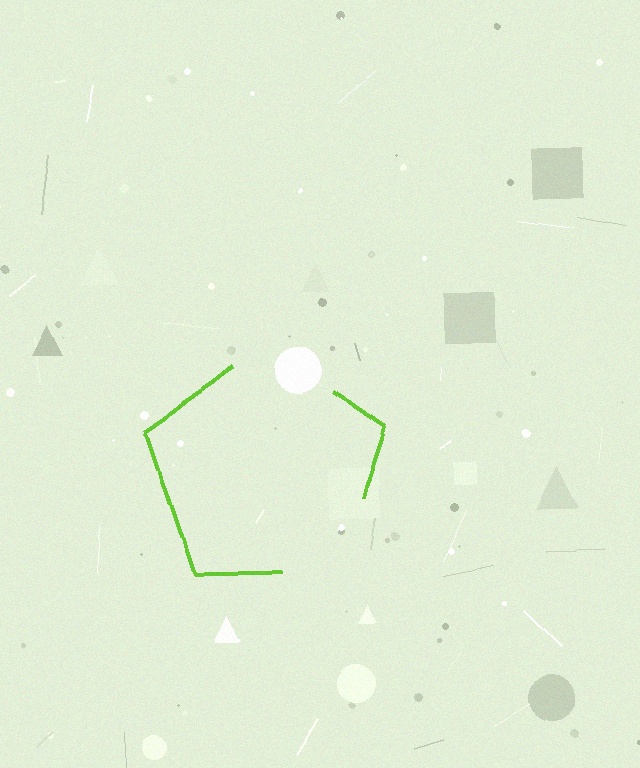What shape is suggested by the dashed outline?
The dashed outline suggests a pentagon.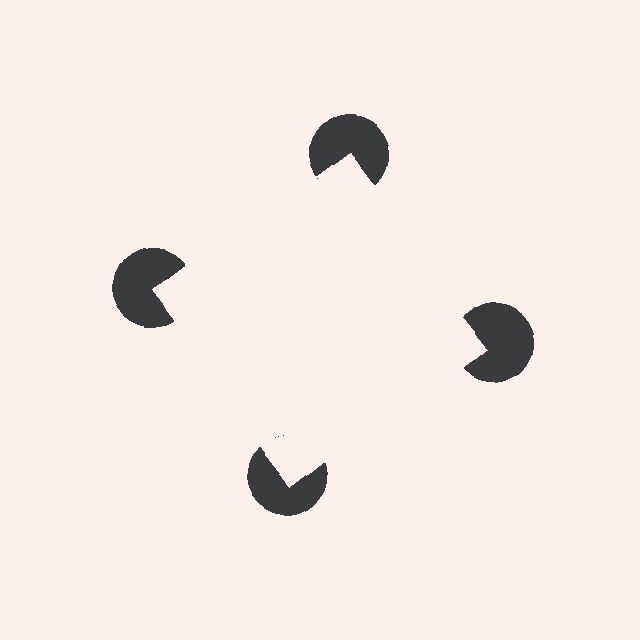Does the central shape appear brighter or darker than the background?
It typically appears slightly brighter than the background, even though no actual brightness change is drawn.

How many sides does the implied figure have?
4 sides.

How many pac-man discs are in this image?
There are 4 — one at each vertex of the illusory square.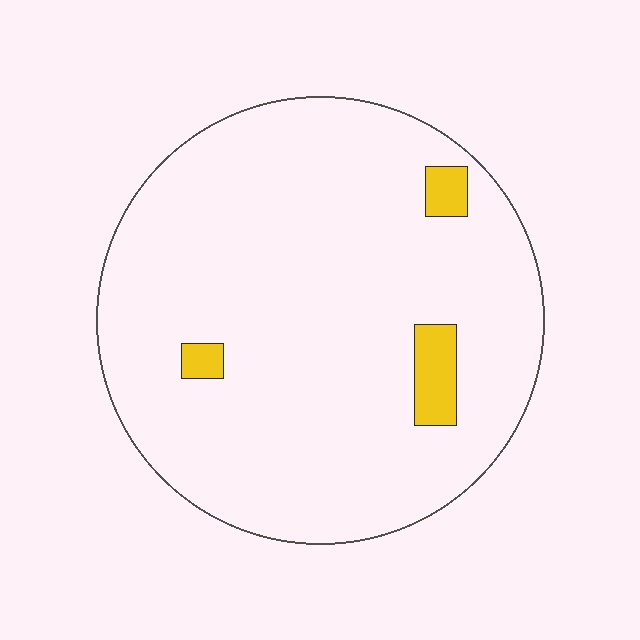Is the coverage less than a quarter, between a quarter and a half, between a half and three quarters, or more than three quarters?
Less than a quarter.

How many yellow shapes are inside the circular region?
3.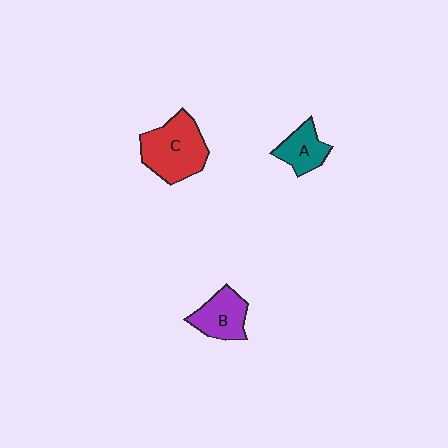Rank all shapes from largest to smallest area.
From largest to smallest: C (red), B (purple), A (teal).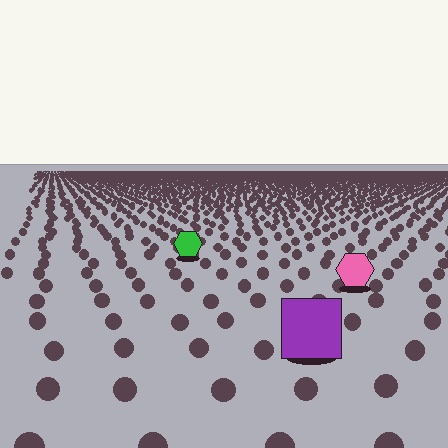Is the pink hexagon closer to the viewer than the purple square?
No. The purple square is closer — you can tell from the texture gradient: the ground texture is coarser near it.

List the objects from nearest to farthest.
From nearest to farthest: the purple square, the pink hexagon, the green hexagon.